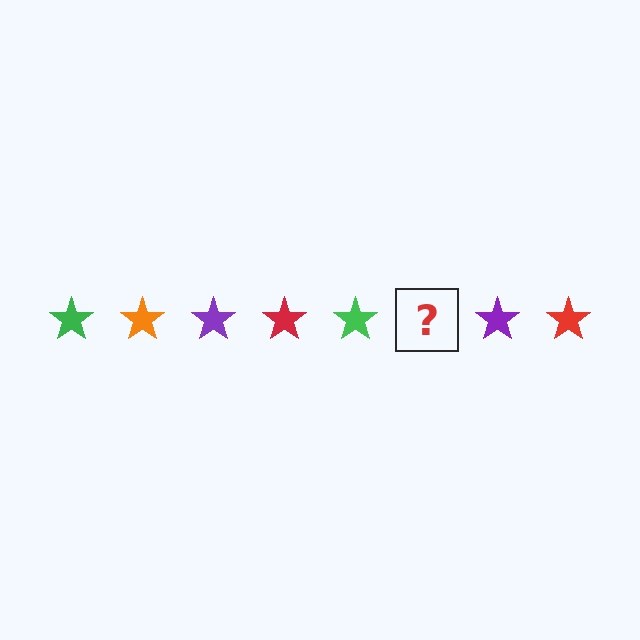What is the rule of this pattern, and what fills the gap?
The rule is that the pattern cycles through green, orange, purple, red stars. The gap should be filled with an orange star.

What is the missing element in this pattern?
The missing element is an orange star.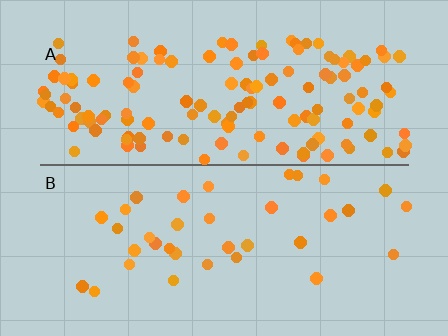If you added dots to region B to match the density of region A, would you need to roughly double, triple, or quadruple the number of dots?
Approximately quadruple.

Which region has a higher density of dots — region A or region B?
A (the top).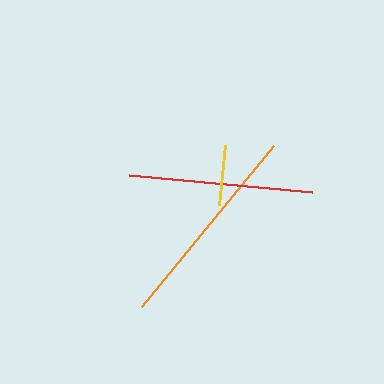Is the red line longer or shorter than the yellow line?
The red line is longer than the yellow line.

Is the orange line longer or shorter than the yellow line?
The orange line is longer than the yellow line.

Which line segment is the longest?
The orange line is the longest at approximately 209 pixels.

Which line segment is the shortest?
The yellow line is the shortest at approximately 60 pixels.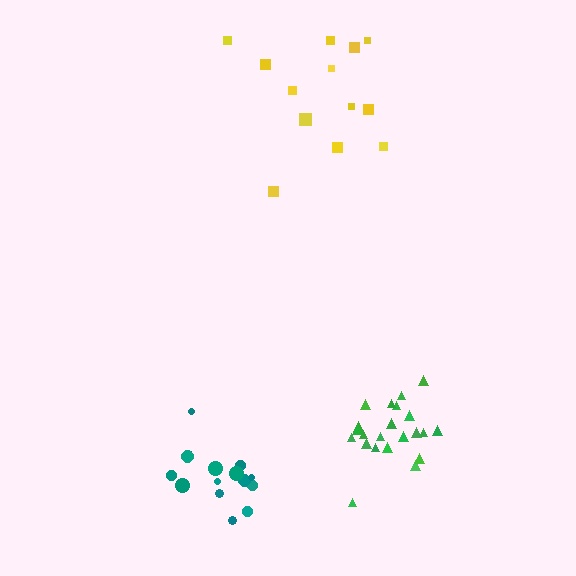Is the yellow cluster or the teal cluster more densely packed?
Teal.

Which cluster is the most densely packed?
Green.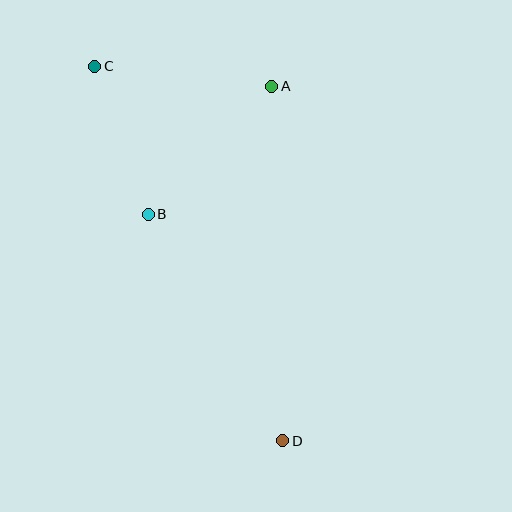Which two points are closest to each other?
Points B and C are closest to each other.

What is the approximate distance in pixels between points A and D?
The distance between A and D is approximately 354 pixels.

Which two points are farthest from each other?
Points C and D are farthest from each other.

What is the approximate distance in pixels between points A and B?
The distance between A and B is approximately 177 pixels.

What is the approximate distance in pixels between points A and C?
The distance between A and C is approximately 178 pixels.